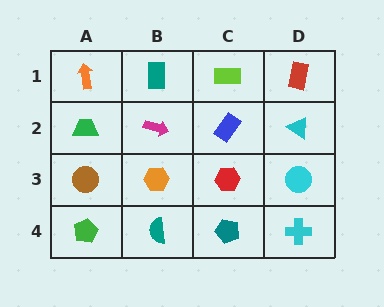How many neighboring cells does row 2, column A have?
3.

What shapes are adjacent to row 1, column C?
A blue rectangle (row 2, column C), a teal rectangle (row 1, column B), a red rectangle (row 1, column D).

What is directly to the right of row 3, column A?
An orange hexagon.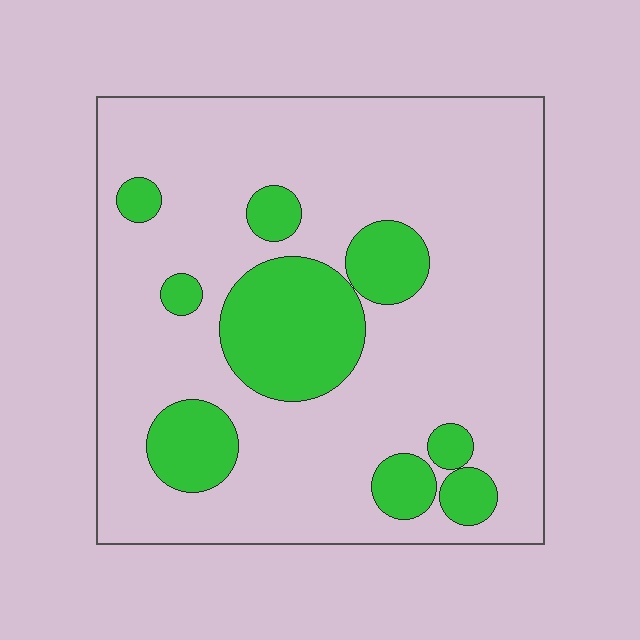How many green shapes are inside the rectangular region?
9.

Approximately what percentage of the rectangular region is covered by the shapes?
Approximately 20%.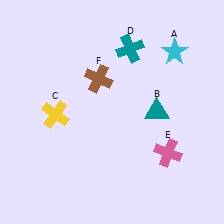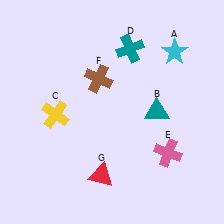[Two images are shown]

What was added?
A red triangle (G) was added in Image 2.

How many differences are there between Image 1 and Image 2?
There is 1 difference between the two images.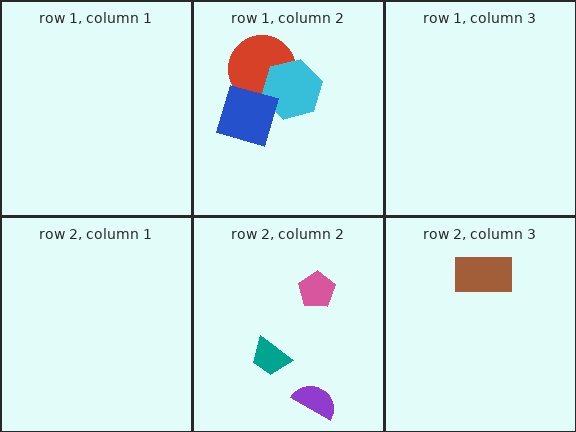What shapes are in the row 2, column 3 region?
The brown rectangle.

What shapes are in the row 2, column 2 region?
The teal trapezoid, the purple semicircle, the pink pentagon.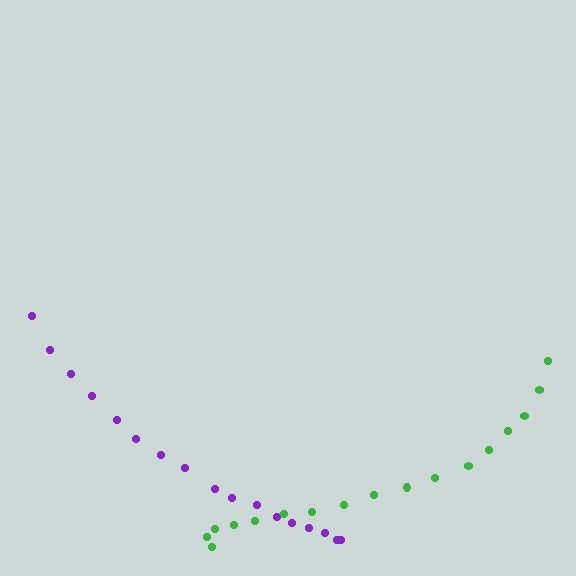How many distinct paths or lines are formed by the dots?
There are 2 distinct paths.